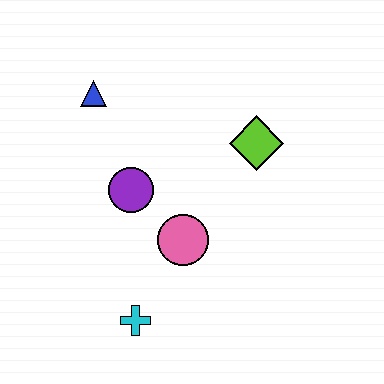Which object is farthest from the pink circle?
The blue triangle is farthest from the pink circle.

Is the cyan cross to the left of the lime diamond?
Yes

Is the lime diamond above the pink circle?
Yes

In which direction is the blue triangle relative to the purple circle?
The blue triangle is above the purple circle.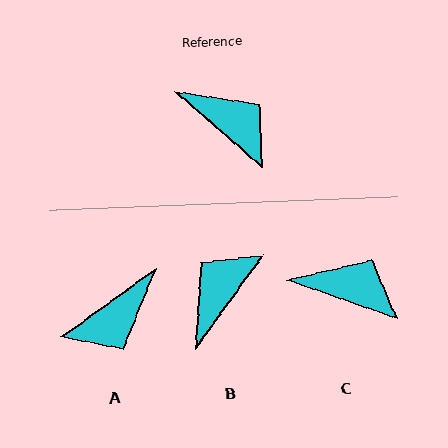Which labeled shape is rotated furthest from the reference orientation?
A, about 104 degrees away.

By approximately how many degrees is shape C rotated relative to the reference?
Approximately 22 degrees counter-clockwise.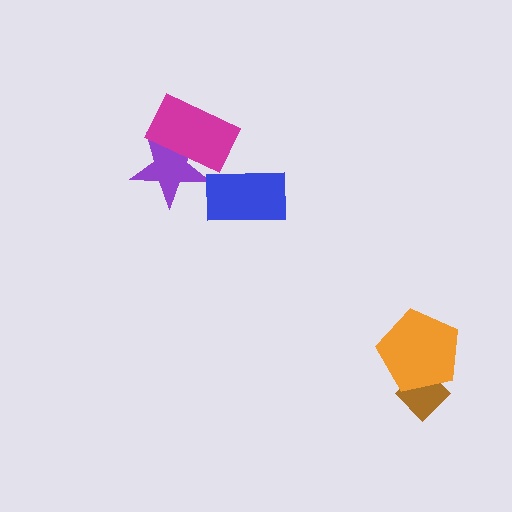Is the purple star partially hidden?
Yes, it is partially covered by another shape.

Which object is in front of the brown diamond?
The orange pentagon is in front of the brown diamond.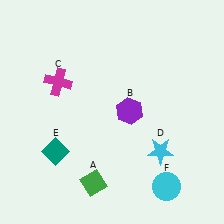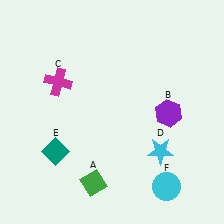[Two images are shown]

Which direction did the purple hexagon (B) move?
The purple hexagon (B) moved right.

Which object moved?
The purple hexagon (B) moved right.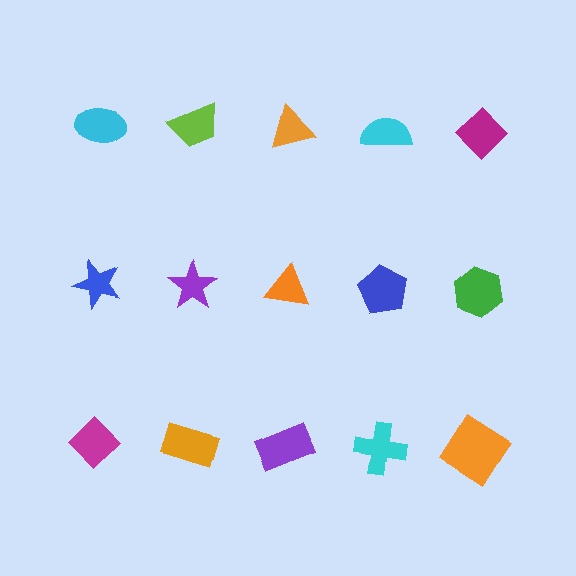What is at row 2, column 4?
A blue pentagon.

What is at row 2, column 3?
An orange triangle.